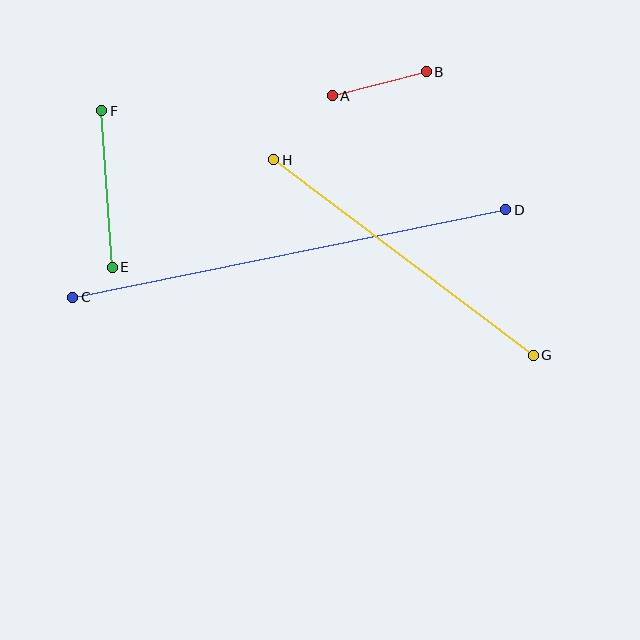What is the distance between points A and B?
The distance is approximately 97 pixels.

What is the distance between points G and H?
The distance is approximately 325 pixels.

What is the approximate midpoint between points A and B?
The midpoint is at approximately (379, 84) pixels.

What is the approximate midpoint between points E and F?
The midpoint is at approximately (107, 189) pixels.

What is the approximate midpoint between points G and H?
The midpoint is at approximately (404, 258) pixels.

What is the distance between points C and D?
The distance is approximately 442 pixels.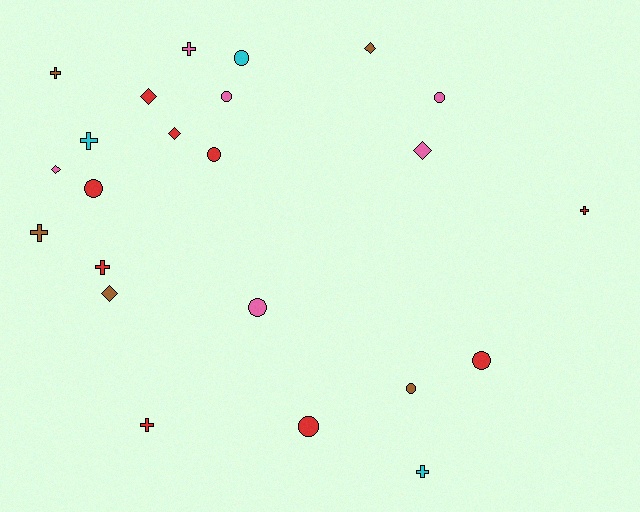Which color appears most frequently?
Red, with 9 objects.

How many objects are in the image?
There are 23 objects.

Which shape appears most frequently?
Circle, with 9 objects.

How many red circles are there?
There are 4 red circles.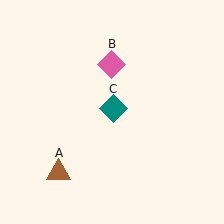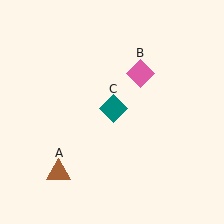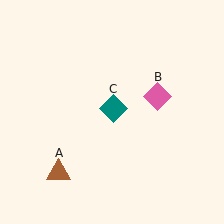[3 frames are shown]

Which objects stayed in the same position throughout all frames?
Brown triangle (object A) and teal diamond (object C) remained stationary.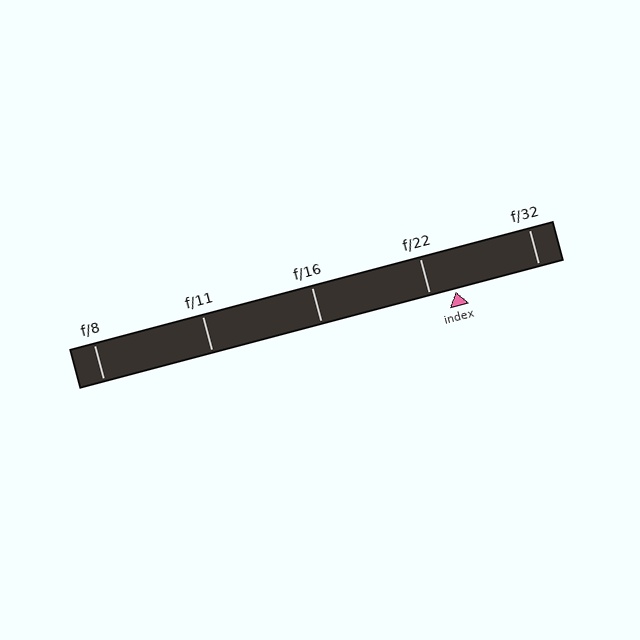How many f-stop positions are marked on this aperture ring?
There are 5 f-stop positions marked.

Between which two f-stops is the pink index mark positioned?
The index mark is between f/22 and f/32.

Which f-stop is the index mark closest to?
The index mark is closest to f/22.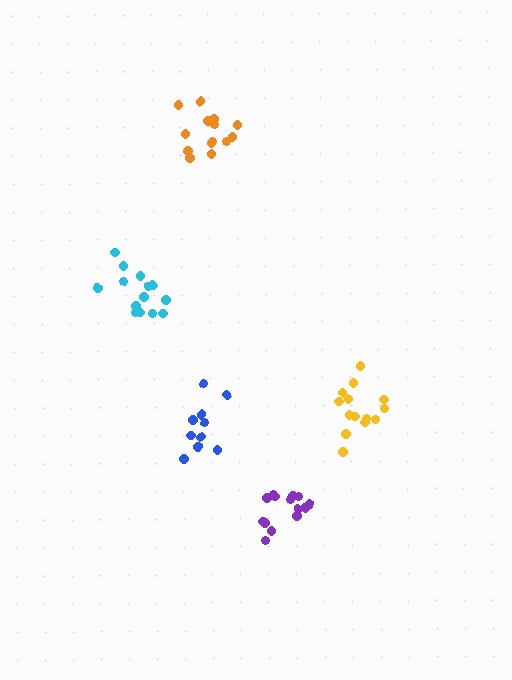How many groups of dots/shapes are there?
There are 5 groups.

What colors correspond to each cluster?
The clusters are colored: purple, yellow, blue, orange, cyan.